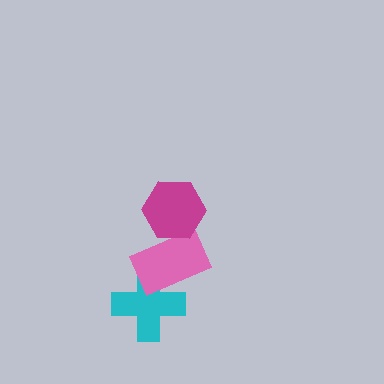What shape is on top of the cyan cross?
The pink rectangle is on top of the cyan cross.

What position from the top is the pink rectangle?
The pink rectangle is 2nd from the top.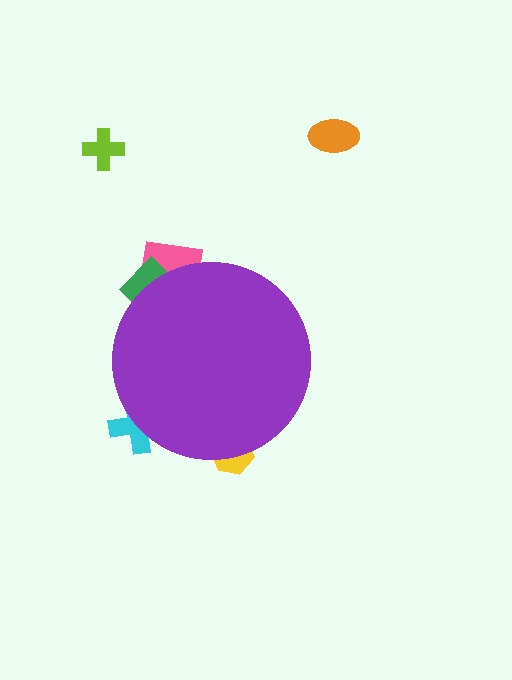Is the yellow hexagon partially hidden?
Yes, the yellow hexagon is partially hidden behind the purple circle.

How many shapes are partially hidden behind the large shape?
4 shapes are partially hidden.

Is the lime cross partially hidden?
No, the lime cross is fully visible.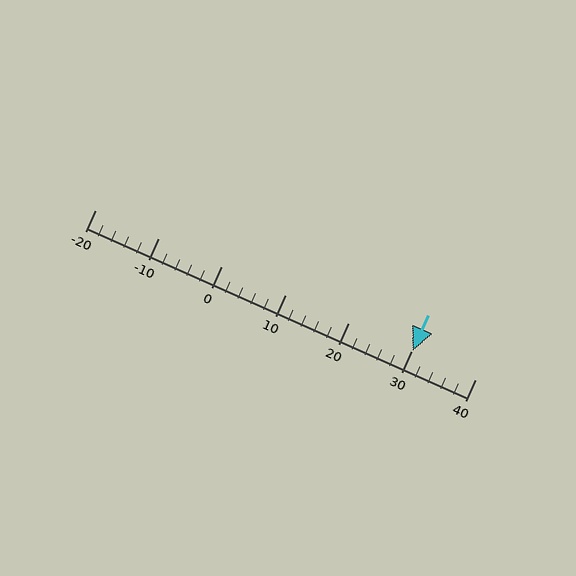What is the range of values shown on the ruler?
The ruler shows values from -20 to 40.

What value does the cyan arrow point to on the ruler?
The cyan arrow points to approximately 30.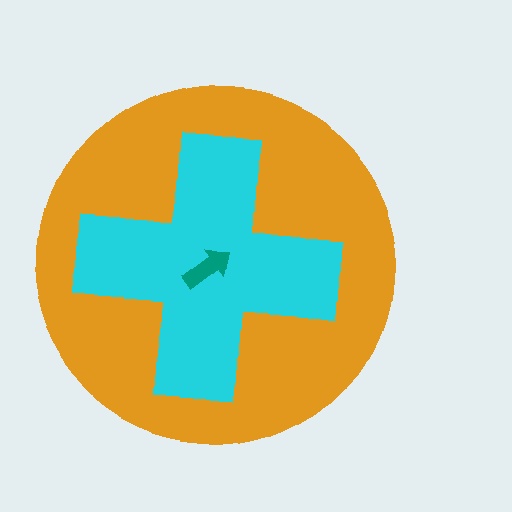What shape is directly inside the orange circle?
The cyan cross.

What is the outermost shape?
The orange circle.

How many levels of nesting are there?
3.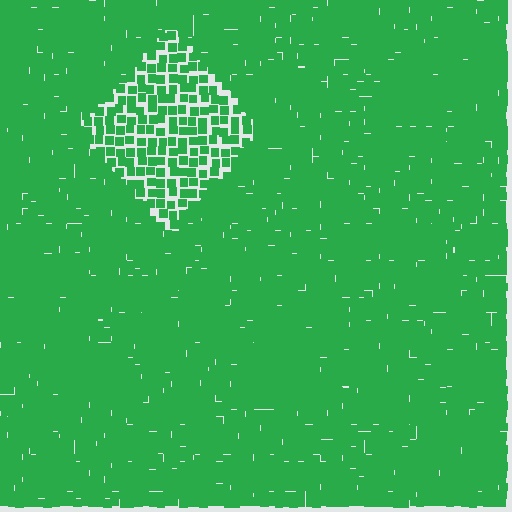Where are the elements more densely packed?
The elements are more densely packed outside the diamond boundary.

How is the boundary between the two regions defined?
The boundary is defined by a change in element density (approximately 2.0x ratio). All elements are the same color, size, and shape.